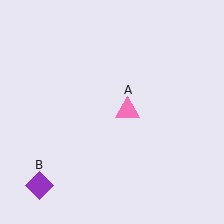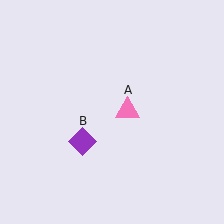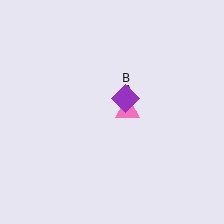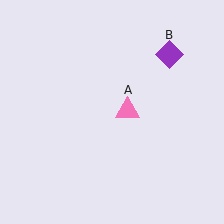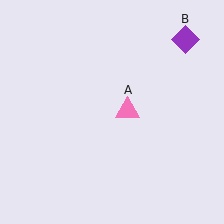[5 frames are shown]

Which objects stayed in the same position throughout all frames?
Pink triangle (object A) remained stationary.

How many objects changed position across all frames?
1 object changed position: purple diamond (object B).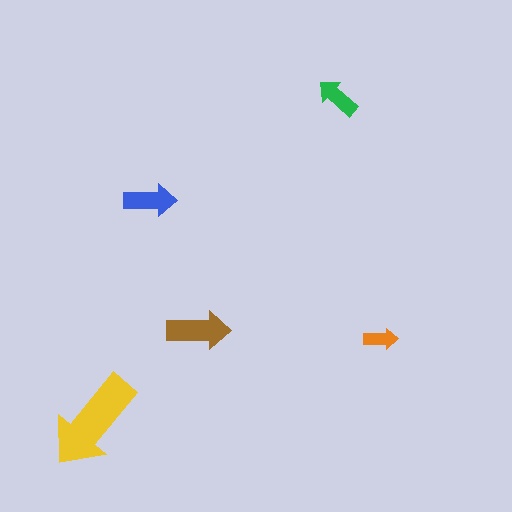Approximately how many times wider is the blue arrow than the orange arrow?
About 1.5 times wider.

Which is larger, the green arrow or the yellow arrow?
The yellow one.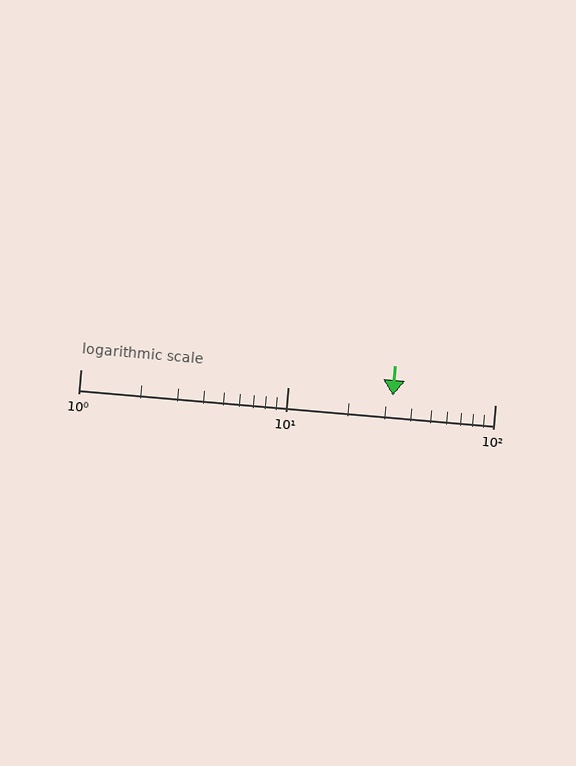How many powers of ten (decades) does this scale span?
The scale spans 2 decades, from 1 to 100.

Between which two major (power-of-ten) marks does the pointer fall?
The pointer is between 10 and 100.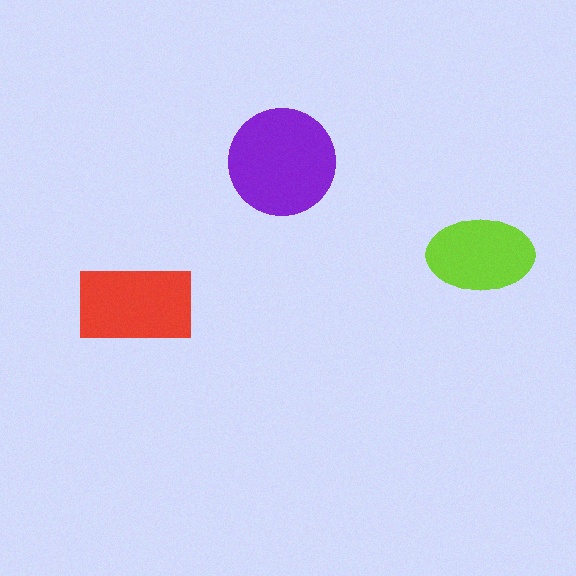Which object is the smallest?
The lime ellipse.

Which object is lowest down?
The red rectangle is bottommost.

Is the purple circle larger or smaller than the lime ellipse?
Larger.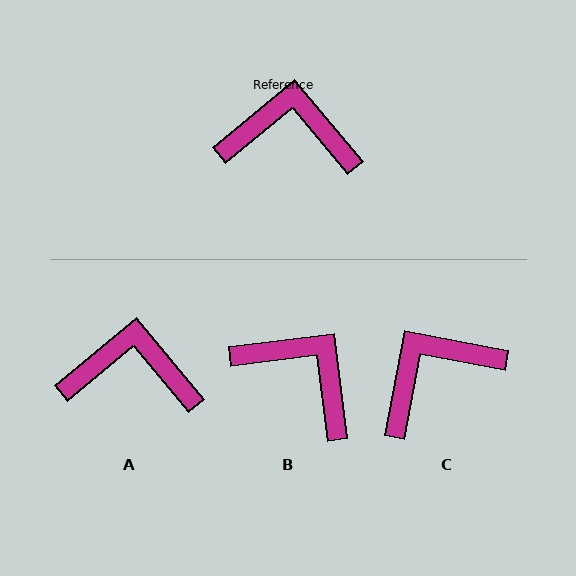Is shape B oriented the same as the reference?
No, it is off by about 32 degrees.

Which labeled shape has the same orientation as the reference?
A.